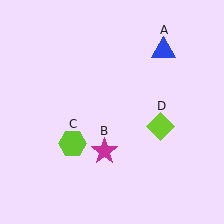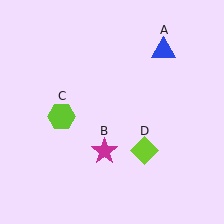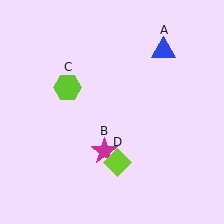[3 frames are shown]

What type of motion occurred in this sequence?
The lime hexagon (object C), lime diamond (object D) rotated clockwise around the center of the scene.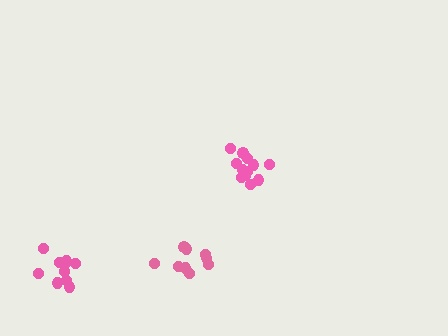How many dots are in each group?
Group 1: 10 dots, Group 2: 13 dots, Group 3: 9 dots (32 total).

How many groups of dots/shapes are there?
There are 3 groups.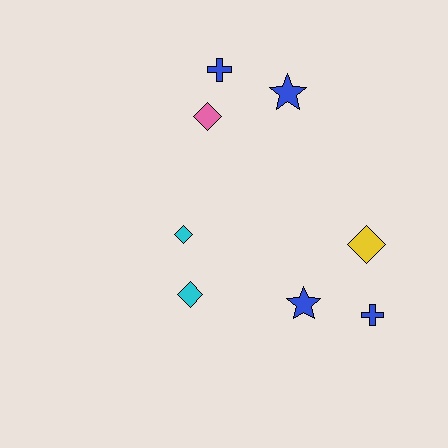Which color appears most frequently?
Blue, with 4 objects.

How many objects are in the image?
There are 8 objects.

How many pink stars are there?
There are no pink stars.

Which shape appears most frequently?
Diamond, with 4 objects.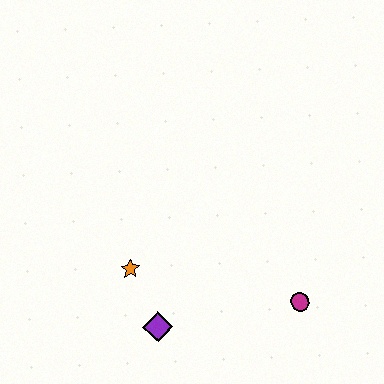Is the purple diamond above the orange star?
No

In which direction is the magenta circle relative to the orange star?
The magenta circle is to the right of the orange star.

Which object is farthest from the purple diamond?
The magenta circle is farthest from the purple diamond.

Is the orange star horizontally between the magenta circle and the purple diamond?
No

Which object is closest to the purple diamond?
The orange star is closest to the purple diamond.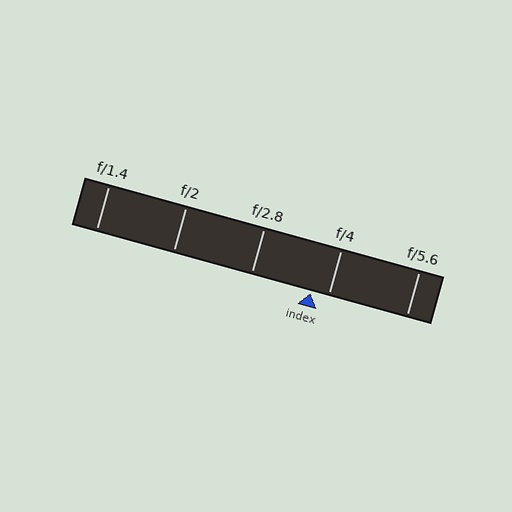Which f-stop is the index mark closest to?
The index mark is closest to f/4.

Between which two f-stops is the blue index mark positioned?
The index mark is between f/2.8 and f/4.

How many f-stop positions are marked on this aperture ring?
There are 5 f-stop positions marked.